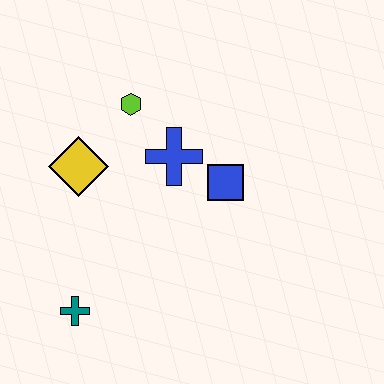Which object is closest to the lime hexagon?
The blue cross is closest to the lime hexagon.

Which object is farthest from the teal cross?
The lime hexagon is farthest from the teal cross.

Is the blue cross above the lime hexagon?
No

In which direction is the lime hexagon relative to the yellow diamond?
The lime hexagon is above the yellow diamond.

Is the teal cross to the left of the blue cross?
Yes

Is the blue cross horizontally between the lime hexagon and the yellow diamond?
No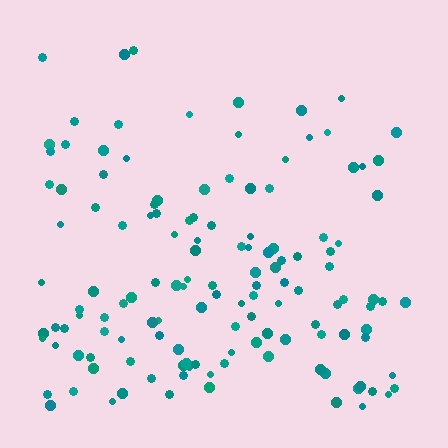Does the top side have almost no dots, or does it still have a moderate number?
Still a moderate number, just noticeably fewer than the bottom.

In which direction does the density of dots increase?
From top to bottom, with the bottom side densest.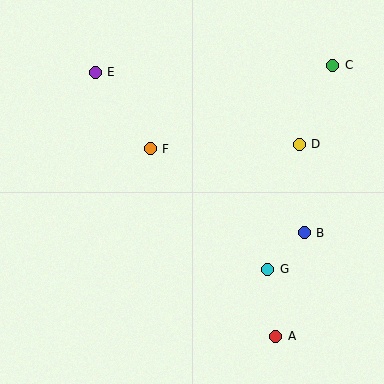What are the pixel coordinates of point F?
Point F is at (150, 149).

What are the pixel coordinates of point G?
Point G is at (268, 269).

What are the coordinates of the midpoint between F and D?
The midpoint between F and D is at (225, 146).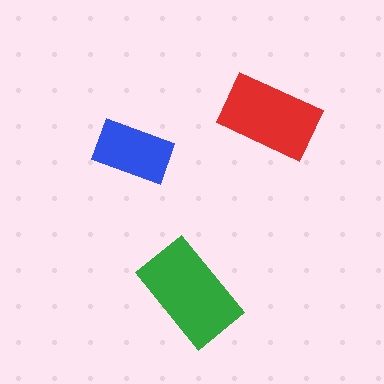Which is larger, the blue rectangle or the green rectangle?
The green one.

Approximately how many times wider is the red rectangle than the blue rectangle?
About 1.5 times wider.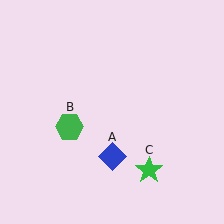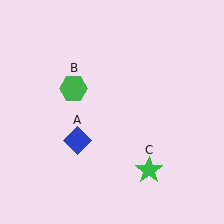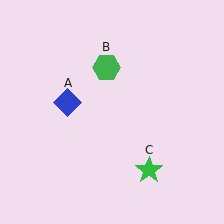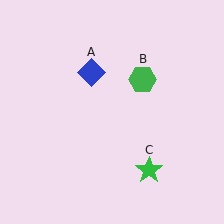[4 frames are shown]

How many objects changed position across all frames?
2 objects changed position: blue diamond (object A), green hexagon (object B).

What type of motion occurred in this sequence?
The blue diamond (object A), green hexagon (object B) rotated clockwise around the center of the scene.